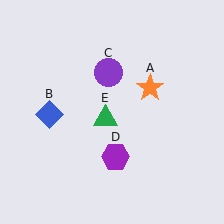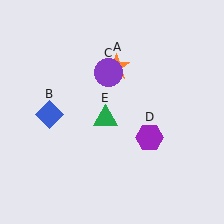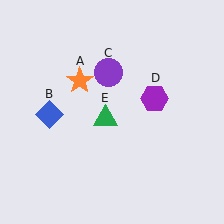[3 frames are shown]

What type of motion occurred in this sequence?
The orange star (object A), purple hexagon (object D) rotated counterclockwise around the center of the scene.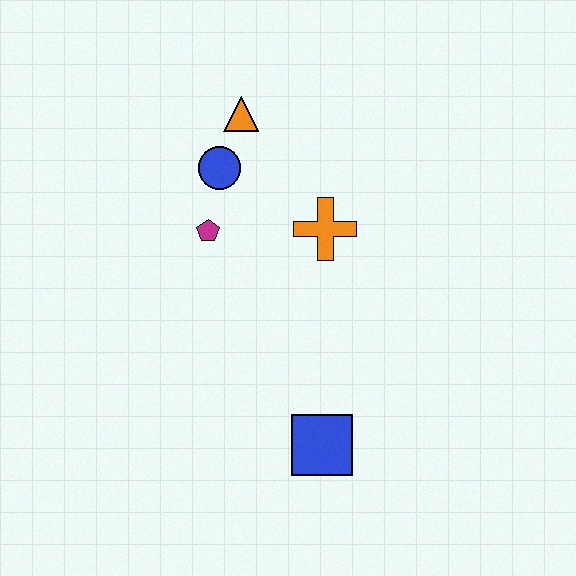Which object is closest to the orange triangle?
The blue circle is closest to the orange triangle.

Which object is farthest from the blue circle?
The blue square is farthest from the blue circle.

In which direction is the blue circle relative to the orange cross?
The blue circle is to the left of the orange cross.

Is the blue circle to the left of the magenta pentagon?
No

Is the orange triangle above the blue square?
Yes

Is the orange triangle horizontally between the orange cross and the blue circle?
Yes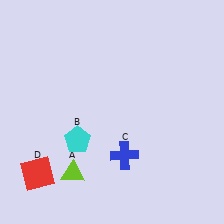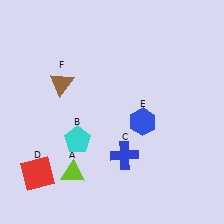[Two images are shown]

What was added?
A blue hexagon (E), a brown triangle (F) were added in Image 2.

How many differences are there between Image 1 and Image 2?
There are 2 differences between the two images.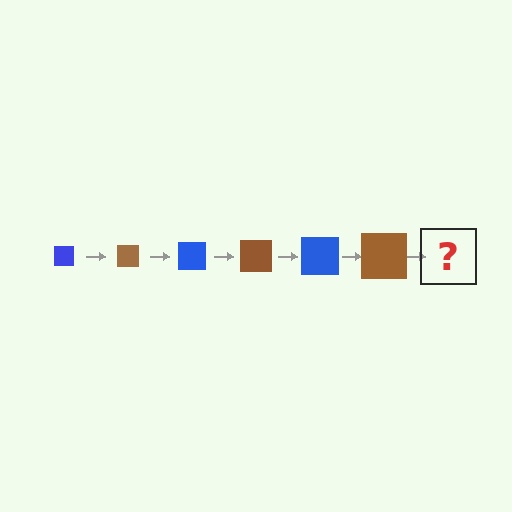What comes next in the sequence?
The next element should be a blue square, larger than the previous one.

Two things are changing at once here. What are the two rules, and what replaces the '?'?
The two rules are that the square grows larger each step and the color cycles through blue and brown. The '?' should be a blue square, larger than the previous one.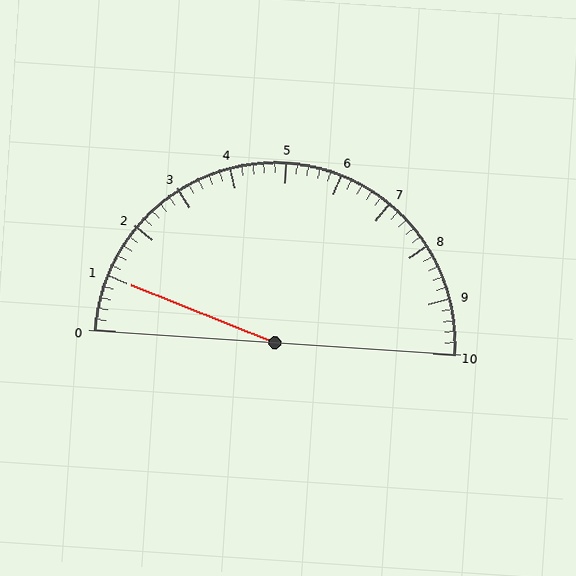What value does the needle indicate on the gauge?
The needle indicates approximately 1.0.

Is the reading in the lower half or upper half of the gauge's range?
The reading is in the lower half of the range (0 to 10).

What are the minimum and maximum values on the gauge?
The gauge ranges from 0 to 10.